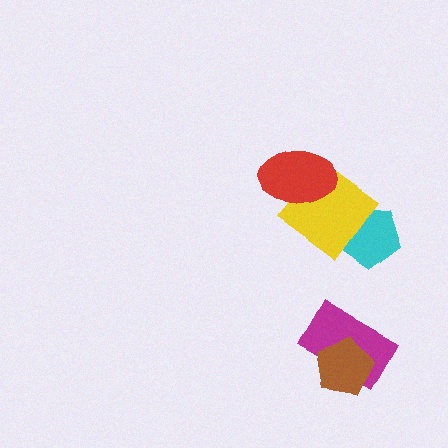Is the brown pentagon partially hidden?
No, no other shape covers it.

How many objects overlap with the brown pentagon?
1 object overlaps with the brown pentagon.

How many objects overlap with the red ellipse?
1 object overlaps with the red ellipse.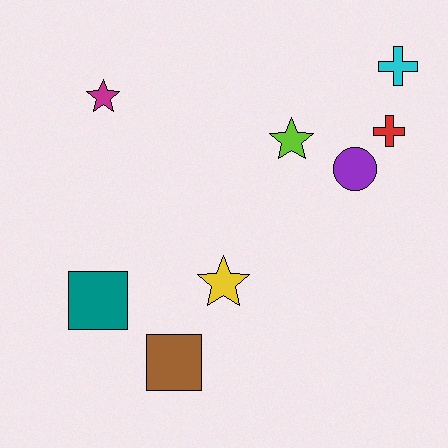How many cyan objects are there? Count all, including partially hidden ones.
There is 1 cyan object.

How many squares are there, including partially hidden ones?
There are 2 squares.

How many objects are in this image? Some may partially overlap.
There are 8 objects.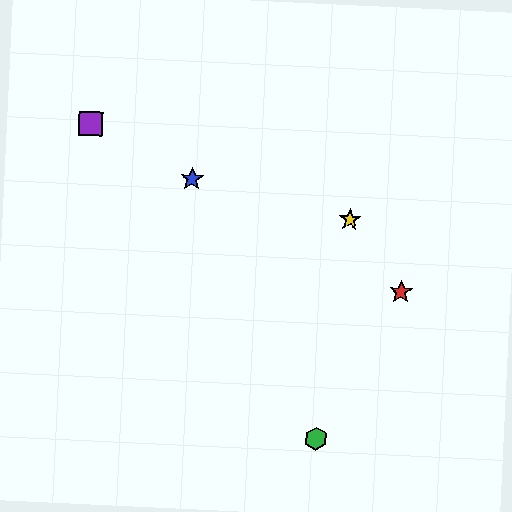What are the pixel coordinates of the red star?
The red star is at (401, 292).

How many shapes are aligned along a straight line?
3 shapes (the red star, the blue star, the purple square) are aligned along a straight line.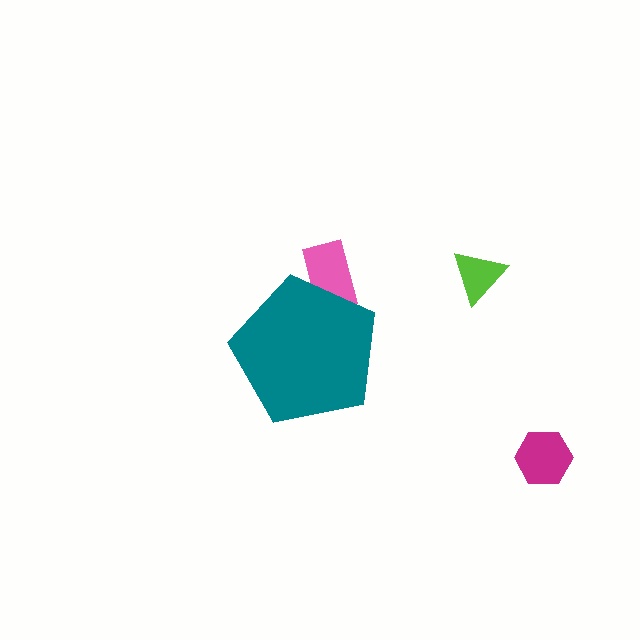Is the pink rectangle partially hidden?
Yes, the pink rectangle is partially hidden behind the teal pentagon.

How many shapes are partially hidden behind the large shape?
1 shape is partially hidden.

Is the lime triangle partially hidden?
No, the lime triangle is fully visible.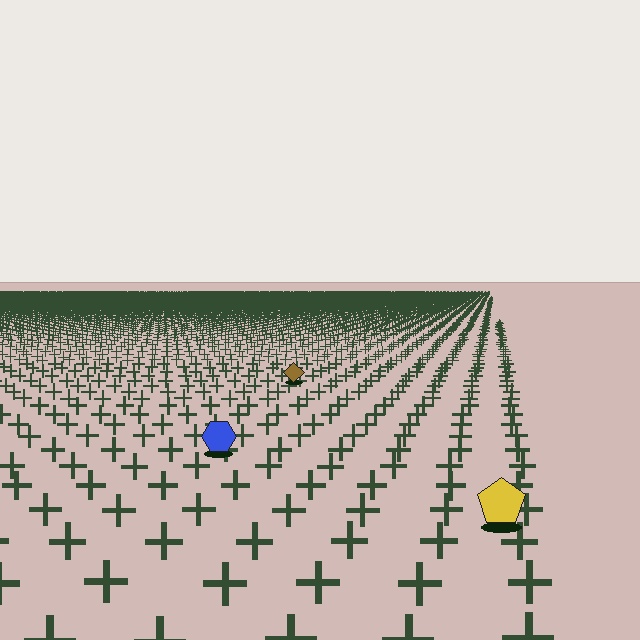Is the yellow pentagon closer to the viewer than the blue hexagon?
Yes. The yellow pentagon is closer — you can tell from the texture gradient: the ground texture is coarser near it.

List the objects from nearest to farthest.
From nearest to farthest: the yellow pentagon, the blue hexagon, the brown diamond.